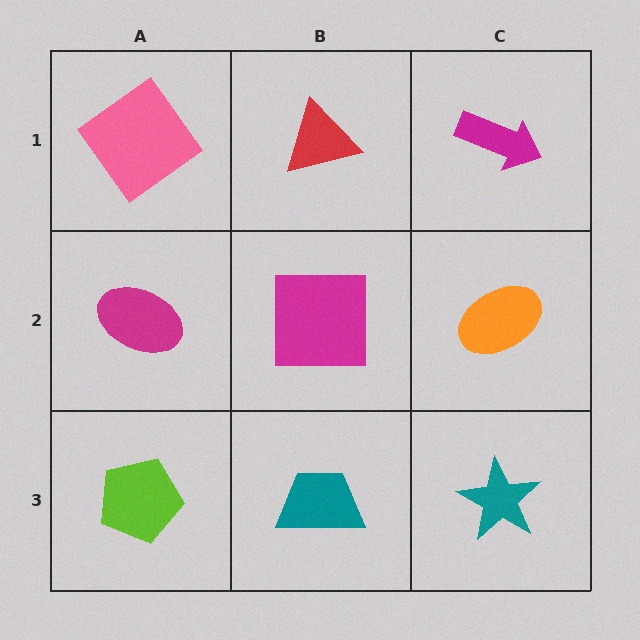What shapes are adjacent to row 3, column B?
A magenta square (row 2, column B), a lime pentagon (row 3, column A), a teal star (row 3, column C).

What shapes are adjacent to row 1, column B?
A magenta square (row 2, column B), a pink diamond (row 1, column A), a magenta arrow (row 1, column C).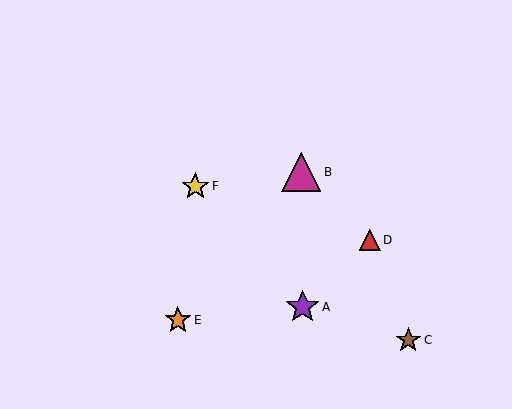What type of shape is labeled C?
Shape C is a brown star.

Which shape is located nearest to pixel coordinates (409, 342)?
The brown star (labeled C) at (408, 340) is nearest to that location.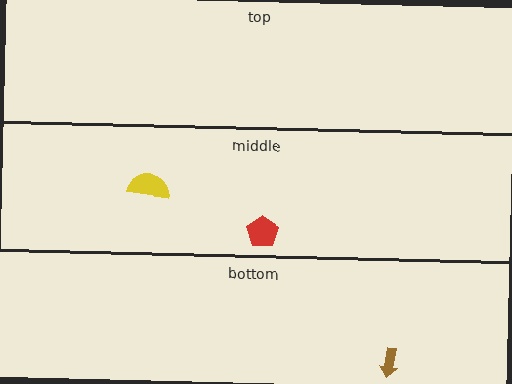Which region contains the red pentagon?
The middle region.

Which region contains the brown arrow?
The bottom region.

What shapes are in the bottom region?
The brown arrow.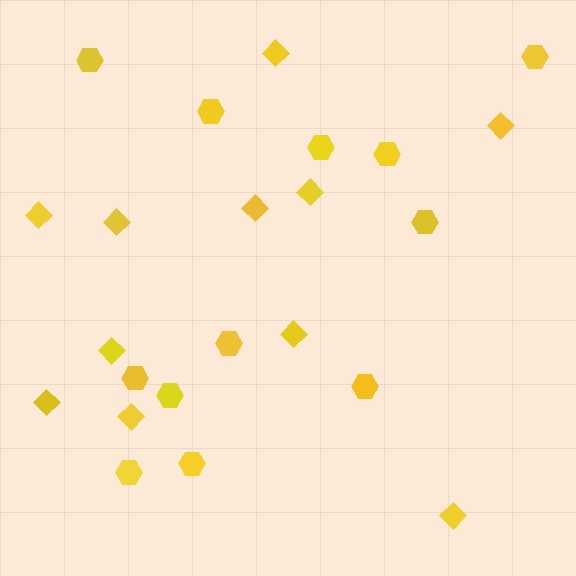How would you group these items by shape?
There are 2 groups: one group of hexagons (12) and one group of diamonds (11).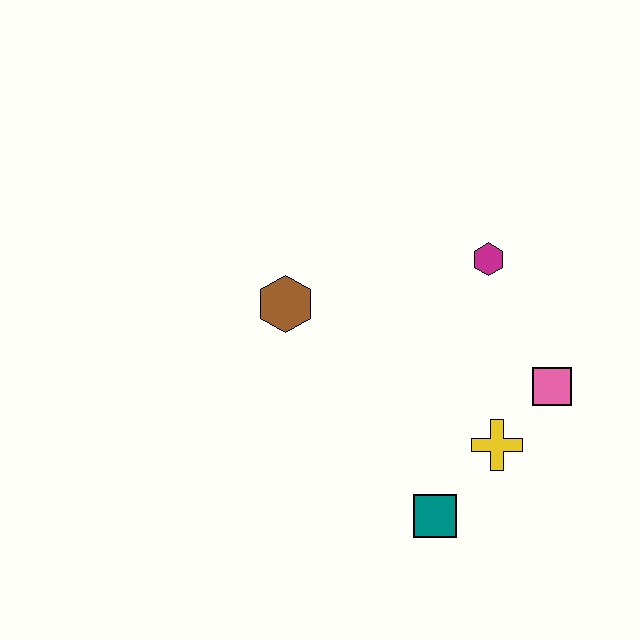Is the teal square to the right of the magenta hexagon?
No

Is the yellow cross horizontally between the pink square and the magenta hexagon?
Yes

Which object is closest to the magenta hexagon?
The pink square is closest to the magenta hexagon.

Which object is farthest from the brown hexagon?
The pink square is farthest from the brown hexagon.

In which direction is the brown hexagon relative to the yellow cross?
The brown hexagon is to the left of the yellow cross.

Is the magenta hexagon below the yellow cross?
No